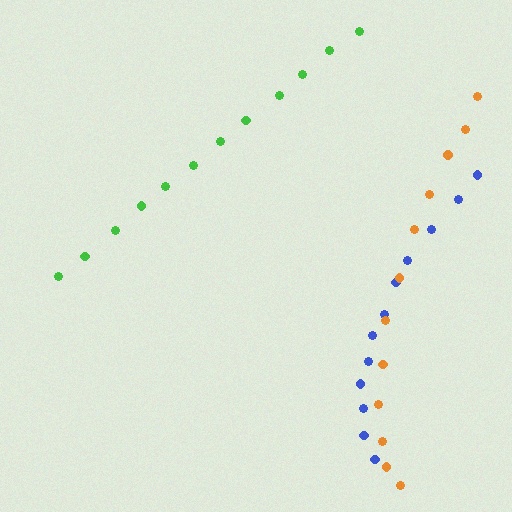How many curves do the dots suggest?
There are 3 distinct paths.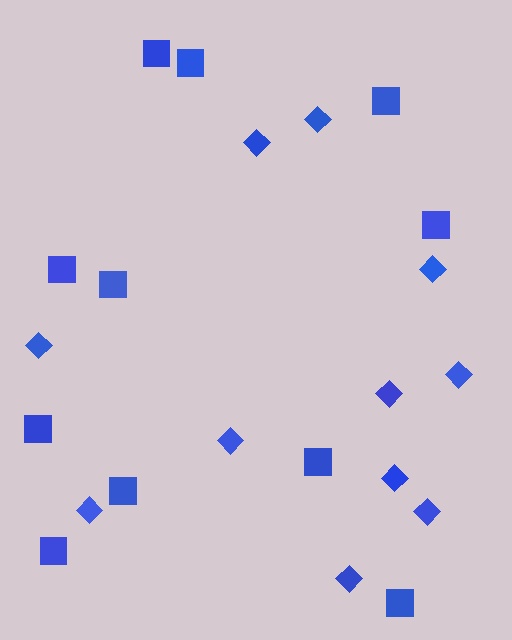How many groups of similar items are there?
There are 2 groups: one group of squares (11) and one group of diamonds (11).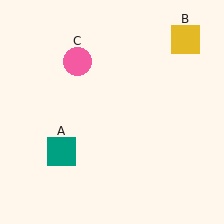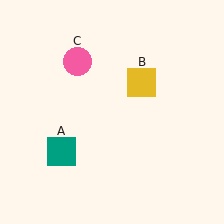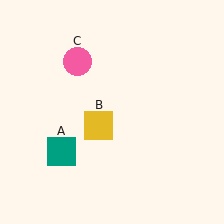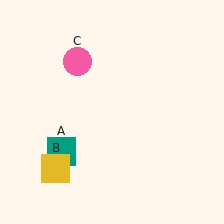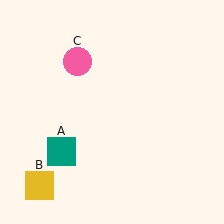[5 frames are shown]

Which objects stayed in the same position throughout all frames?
Teal square (object A) and pink circle (object C) remained stationary.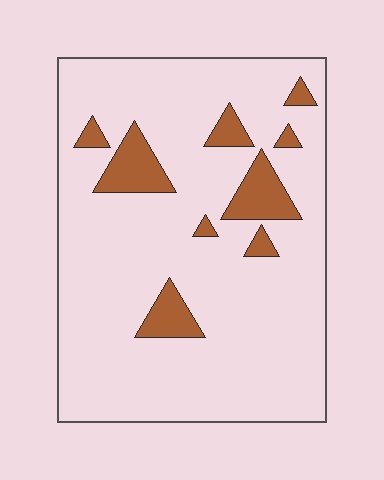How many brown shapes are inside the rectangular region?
9.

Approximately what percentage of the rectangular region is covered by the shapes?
Approximately 10%.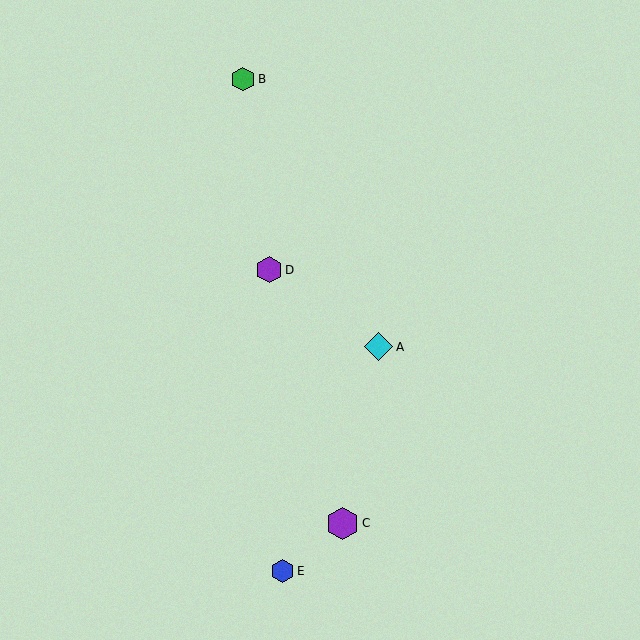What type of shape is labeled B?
Shape B is a green hexagon.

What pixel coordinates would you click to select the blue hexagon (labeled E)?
Click at (283, 571) to select the blue hexagon E.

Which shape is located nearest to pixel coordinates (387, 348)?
The cyan diamond (labeled A) at (379, 347) is nearest to that location.